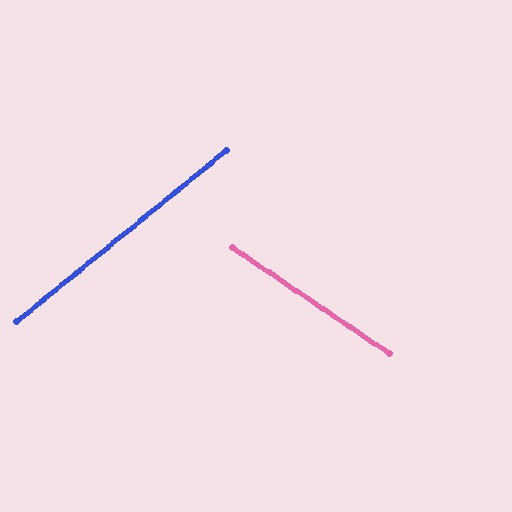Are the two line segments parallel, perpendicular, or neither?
Neither parallel nor perpendicular — they differ by about 73°.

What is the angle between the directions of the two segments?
Approximately 73 degrees.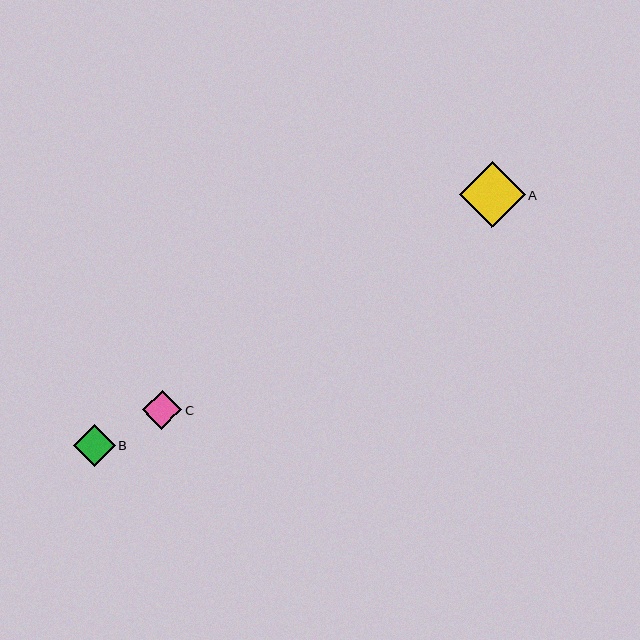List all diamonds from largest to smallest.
From largest to smallest: A, B, C.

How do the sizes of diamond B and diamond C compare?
Diamond B and diamond C are approximately the same size.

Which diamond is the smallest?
Diamond C is the smallest with a size of approximately 39 pixels.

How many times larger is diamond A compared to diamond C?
Diamond A is approximately 1.7 times the size of diamond C.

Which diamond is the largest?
Diamond A is the largest with a size of approximately 66 pixels.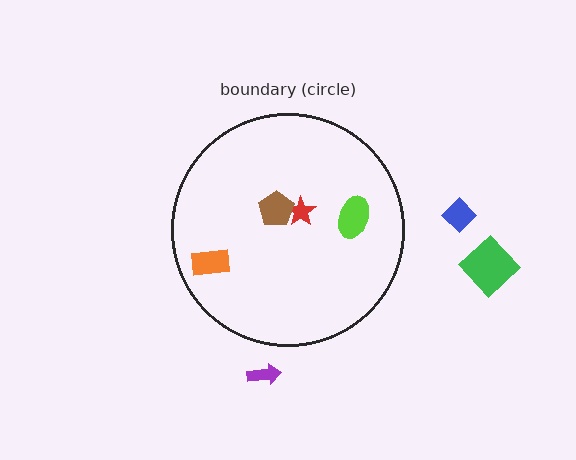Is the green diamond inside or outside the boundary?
Outside.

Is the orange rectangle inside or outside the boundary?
Inside.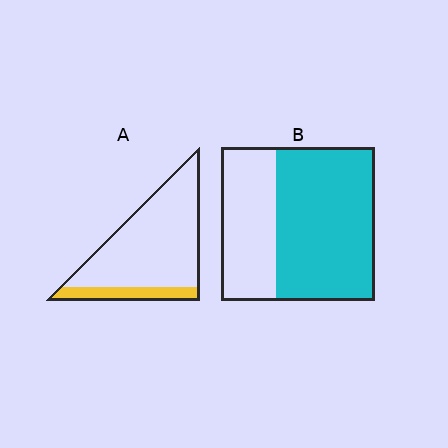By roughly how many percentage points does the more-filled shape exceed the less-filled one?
By roughly 45 percentage points (B over A).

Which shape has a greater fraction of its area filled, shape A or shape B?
Shape B.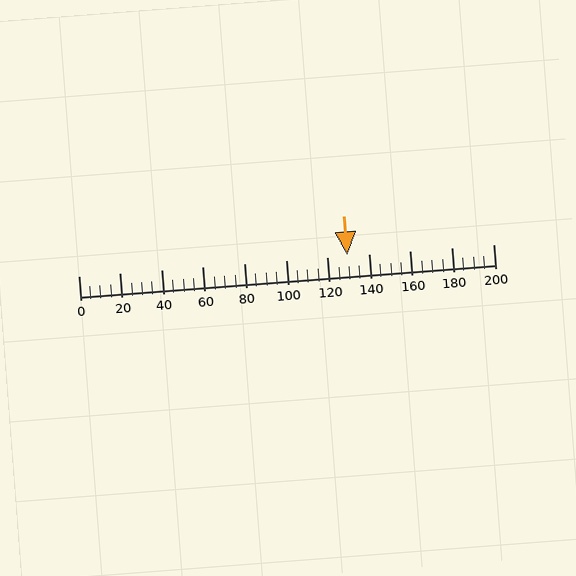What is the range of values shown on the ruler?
The ruler shows values from 0 to 200.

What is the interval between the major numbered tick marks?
The major tick marks are spaced 20 units apart.